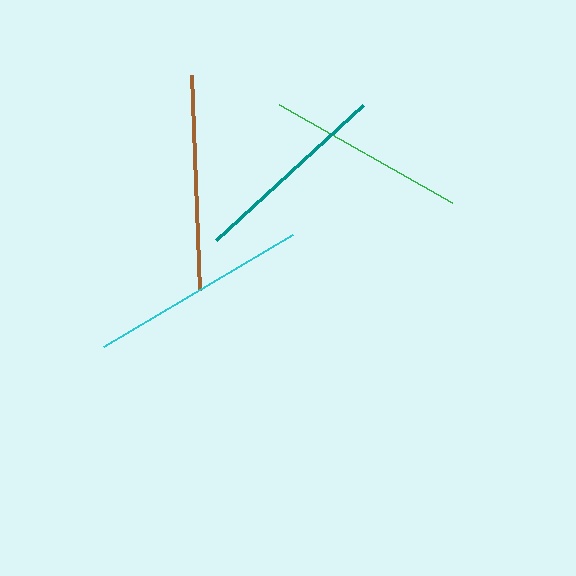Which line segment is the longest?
The cyan line is the longest at approximately 221 pixels.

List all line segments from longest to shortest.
From longest to shortest: cyan, brown, teal, green.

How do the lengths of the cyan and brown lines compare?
The cyan and brown lines are approximately the same length.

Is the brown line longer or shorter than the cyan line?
The cyan line is longer than the brown line.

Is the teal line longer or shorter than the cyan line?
The cyan line is longer than the teal line.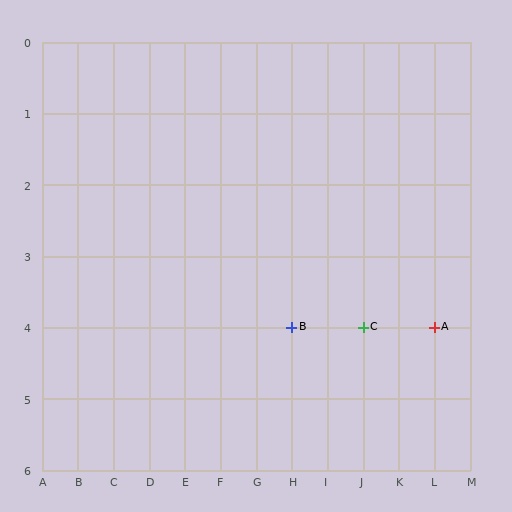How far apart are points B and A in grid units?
Points B and A are 4 columns apart.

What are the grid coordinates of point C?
Point C is at grid coordinates (J, 4).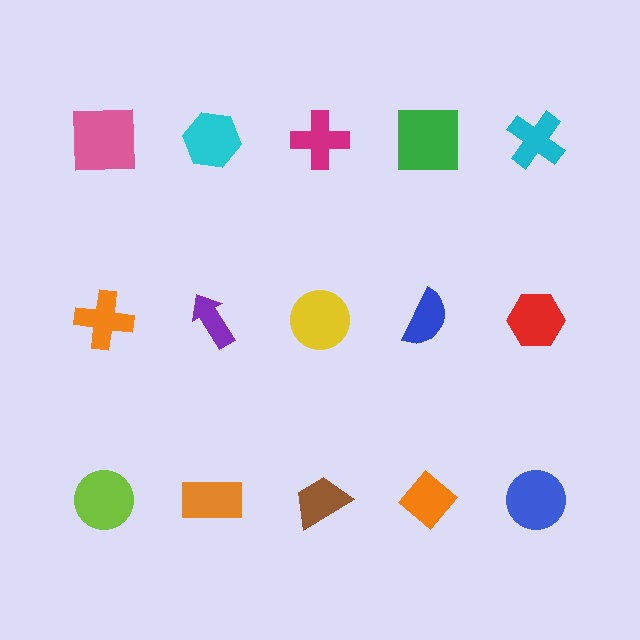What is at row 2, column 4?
A blue semicircle.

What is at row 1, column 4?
A green square.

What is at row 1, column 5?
A cyan cross.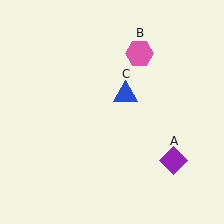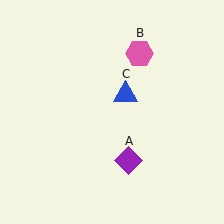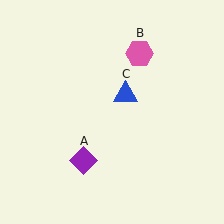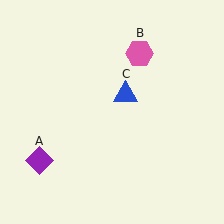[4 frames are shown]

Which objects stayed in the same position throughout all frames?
Pink hexagon (object B) and blue triangle (object C) remained stationary.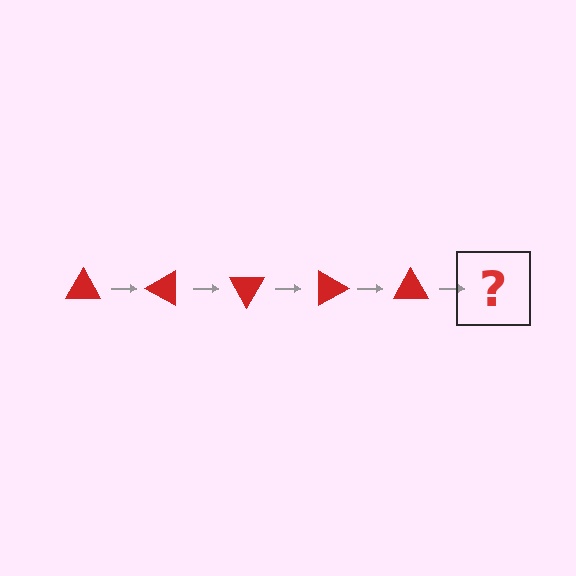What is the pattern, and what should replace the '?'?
The pattern is that the triangle rotates 30 degrees each step. The '?' should be a red triangle rotated 150 degrees.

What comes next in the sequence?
The next element should be a red triangle rotated 150 degrees.